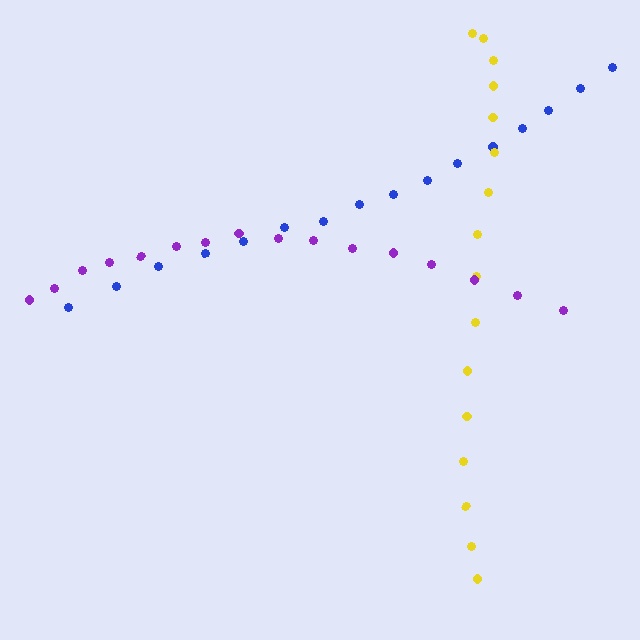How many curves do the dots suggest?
There are 3 distinct paths.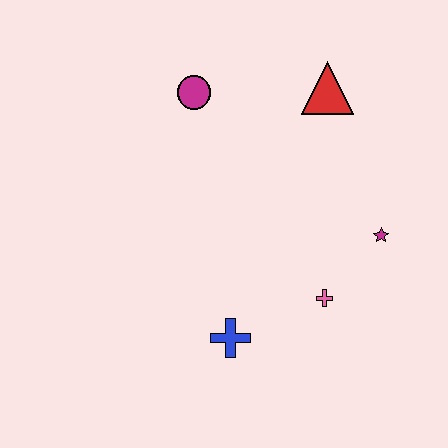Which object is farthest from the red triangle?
The blue cross is farthest from the red triangle.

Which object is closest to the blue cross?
The pink cross is closest to the blue cross.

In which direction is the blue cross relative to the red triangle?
The blue cross is below the red triangle.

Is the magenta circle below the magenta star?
No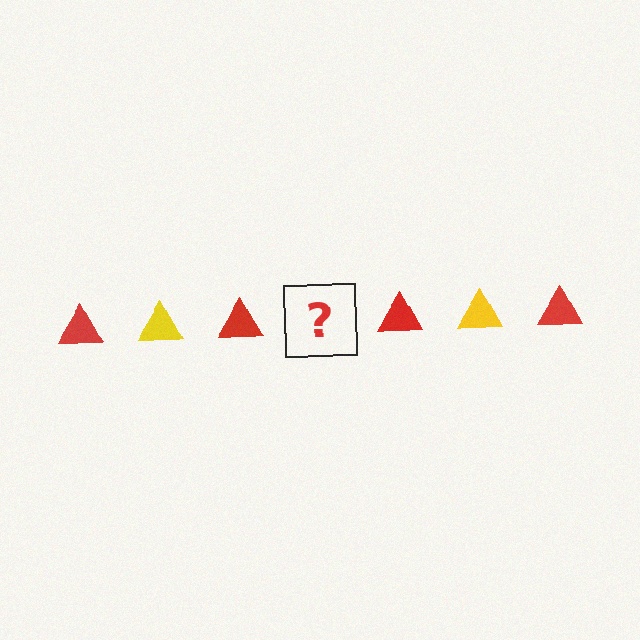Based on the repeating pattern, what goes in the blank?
The blank should be a yellow triangle.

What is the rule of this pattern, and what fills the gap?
The rule is that the pattern cycles through red, yellow triangles. The gap should be filled with a yellow triangle.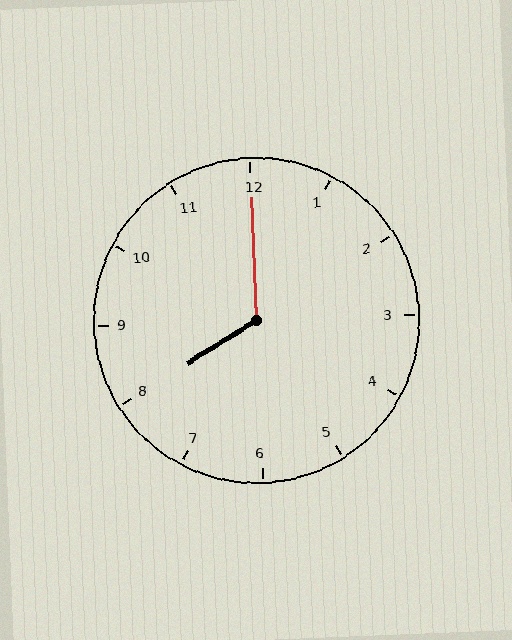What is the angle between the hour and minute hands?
Approximately 120 degrees.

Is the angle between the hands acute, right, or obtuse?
It is obtuse.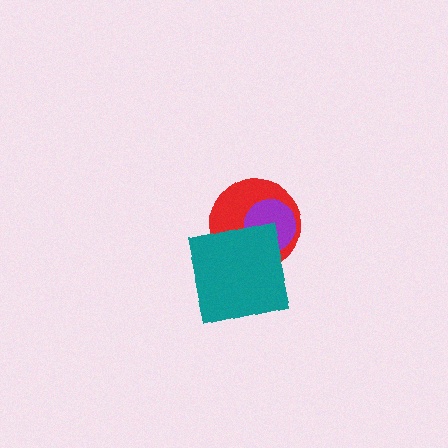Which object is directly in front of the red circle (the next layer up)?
The purple circle is directly in front of the red circle.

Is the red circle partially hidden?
Yes, it is partially covered by another shape.